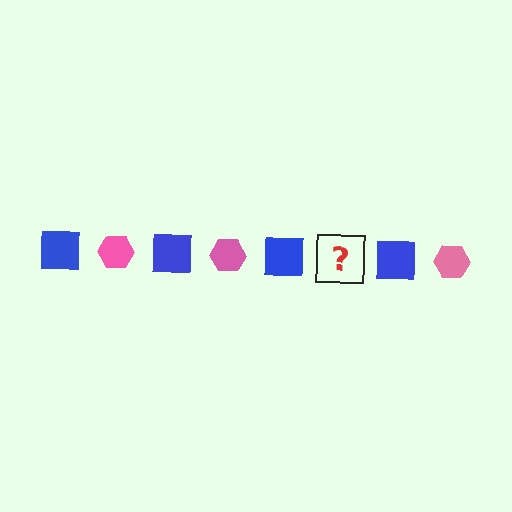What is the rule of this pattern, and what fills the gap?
The rule is that the pattern alternates between blue square and pink hexagon. The gap should be filled with a pink hexagon.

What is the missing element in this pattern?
The missing element is a pink hexagon.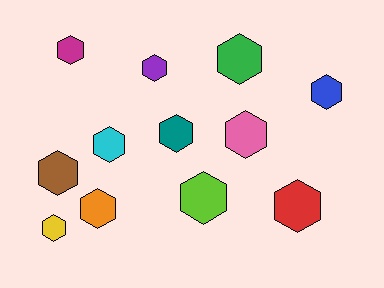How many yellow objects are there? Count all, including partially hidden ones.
There is 1 yellow object.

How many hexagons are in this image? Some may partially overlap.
There are 12 hexagons.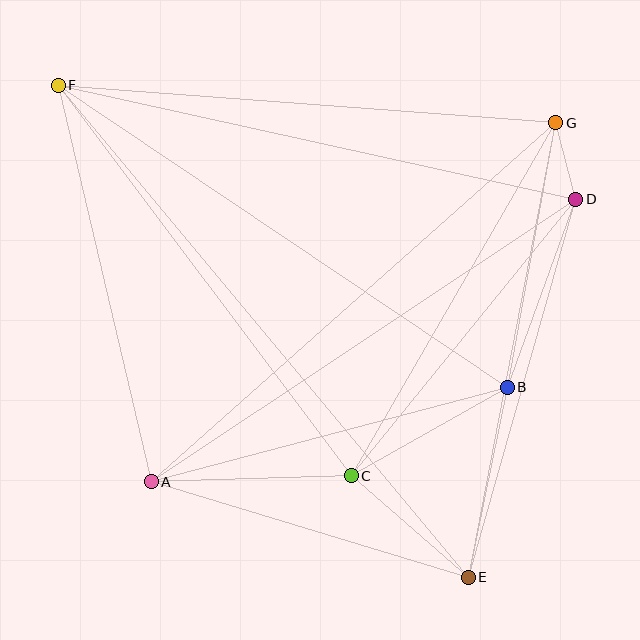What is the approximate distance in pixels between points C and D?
The distance between C and D is approximately 356 pixels.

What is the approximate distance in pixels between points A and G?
The distance between A and G is approximately 541 pixels.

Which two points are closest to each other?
Points D and G are closest to each other.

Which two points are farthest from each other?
Points E and F are farthest from each other.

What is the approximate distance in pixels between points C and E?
The distance between C and E is approximately 155 pixels.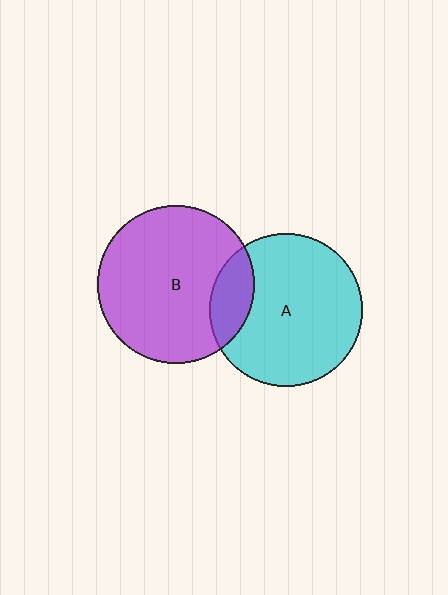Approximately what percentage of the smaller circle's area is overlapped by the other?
Approximately 15%.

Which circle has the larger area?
Circle B (purple).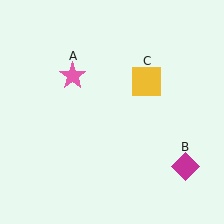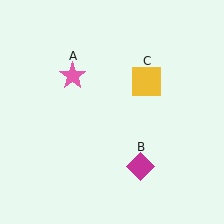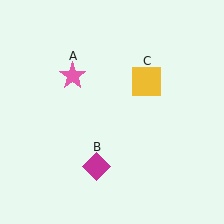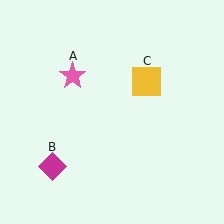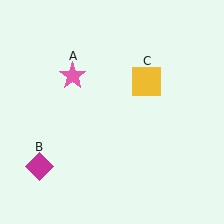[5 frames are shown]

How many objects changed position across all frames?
1 object changed position: magenta diamond (object B).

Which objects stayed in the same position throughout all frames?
Pink star (object A) and yellow square (object C) remained stationary.